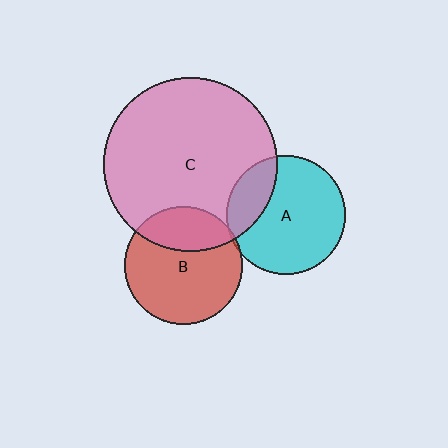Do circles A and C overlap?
Yes.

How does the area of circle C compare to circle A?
Approximately 2.2 times.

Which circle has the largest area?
Circle C (pink).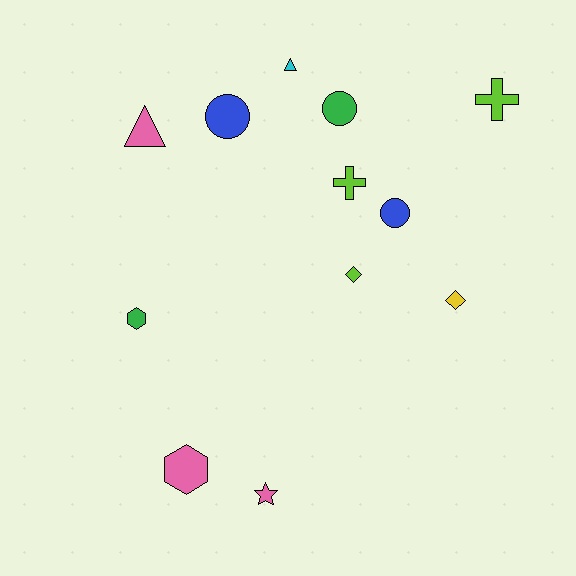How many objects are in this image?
There are 12 objects.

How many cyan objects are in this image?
There is 1 cyan object.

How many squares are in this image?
There are no squares.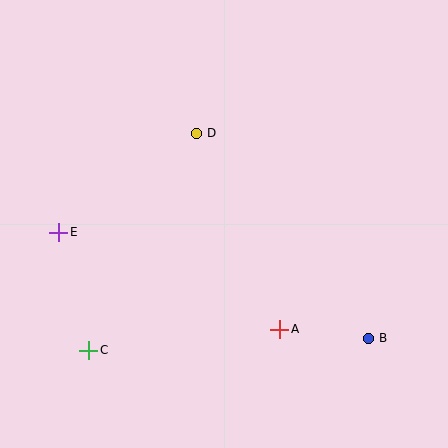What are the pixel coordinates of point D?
Point D is at (196, 133).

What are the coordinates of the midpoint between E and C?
The midpoint between E and C is at (74, 291).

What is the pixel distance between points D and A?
The distance between D and A is 213 pixels.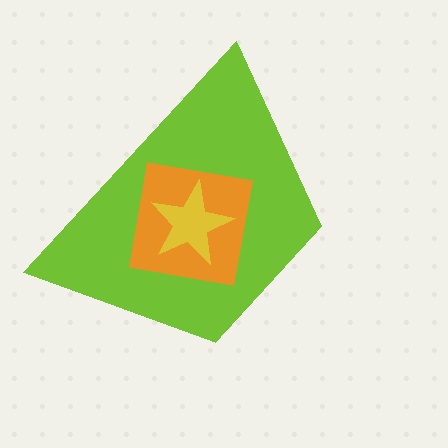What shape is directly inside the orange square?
The yellow star.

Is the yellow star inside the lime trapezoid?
Yes.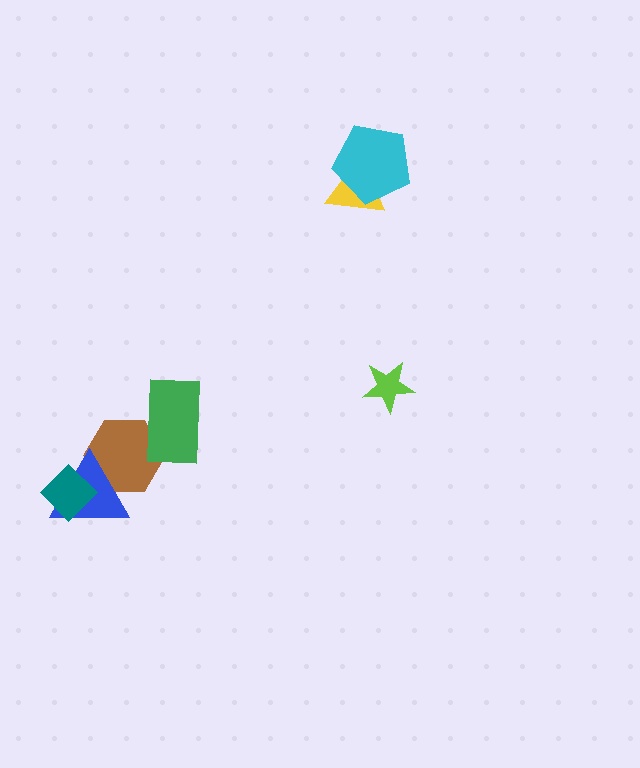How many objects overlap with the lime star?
0 objects overlap with the lime star.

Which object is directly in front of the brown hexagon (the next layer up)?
The blue triangle is directly in front of the brown hexagon.